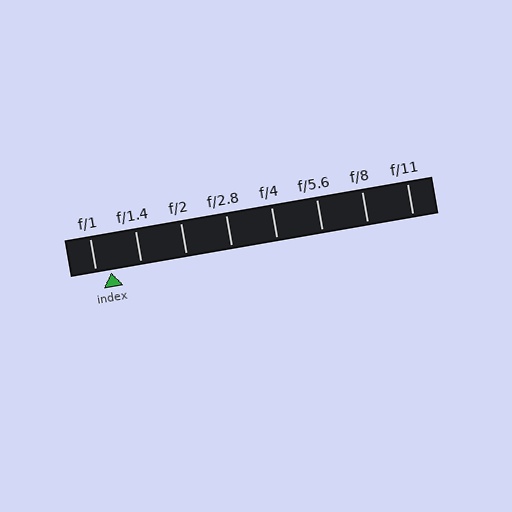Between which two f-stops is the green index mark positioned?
The index mark is between f/1 and f/1.4.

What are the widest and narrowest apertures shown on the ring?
The widest aperture shown is f/1 and the narrowest is f/11.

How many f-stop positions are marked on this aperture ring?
There are 8 f-stop positions marked.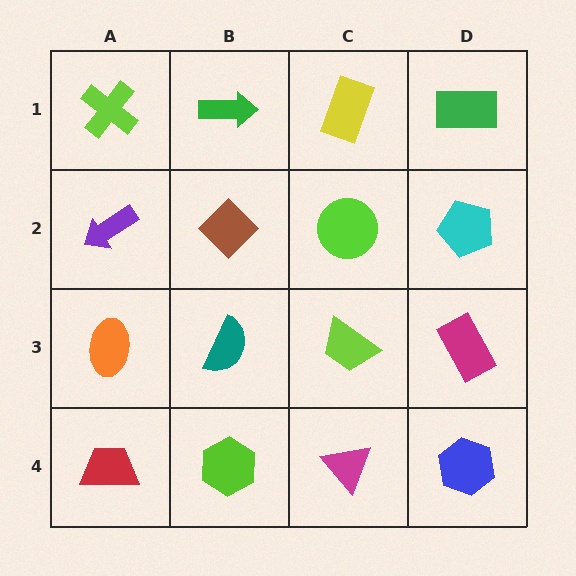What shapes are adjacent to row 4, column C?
A lime trapezoid (row 3, column C), a lime hexagon (row 4, column B), a blue hexagon (row 4, column D).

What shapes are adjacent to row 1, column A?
A purple arrow (row 2, column A), a green arrow (row 1, column B).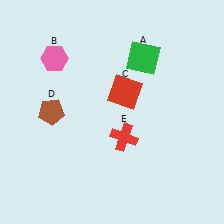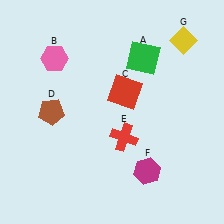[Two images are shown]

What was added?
A magenta hexagon (F), a yellow diamond (G) were added in Image 2.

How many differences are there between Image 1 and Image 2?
There are 2 differences between the two images.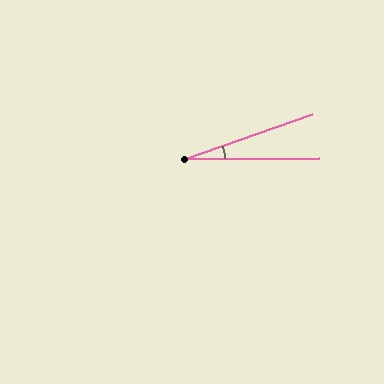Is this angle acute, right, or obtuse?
It is acute.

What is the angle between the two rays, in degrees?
Approximately 19 degrees.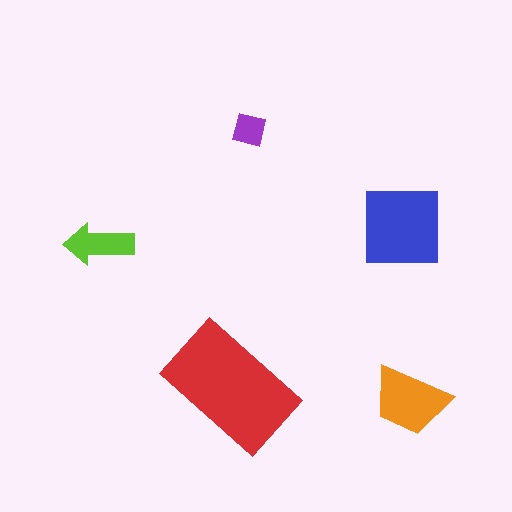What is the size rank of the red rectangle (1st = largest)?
1st.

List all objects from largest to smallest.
The red rectangle, the blue square, the orange trapezoid, the lime arrow, the purple square.